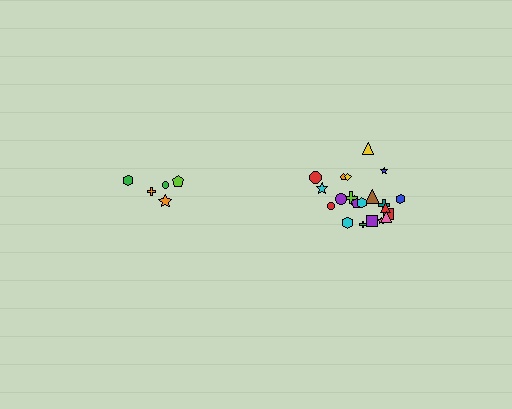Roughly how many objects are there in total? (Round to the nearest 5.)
Roughly 25 objects in total.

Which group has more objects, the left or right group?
The right group.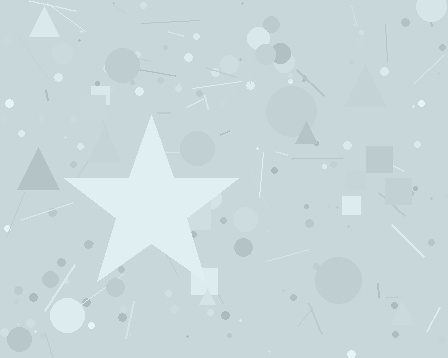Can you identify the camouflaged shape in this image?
The camouflaged shape is a star.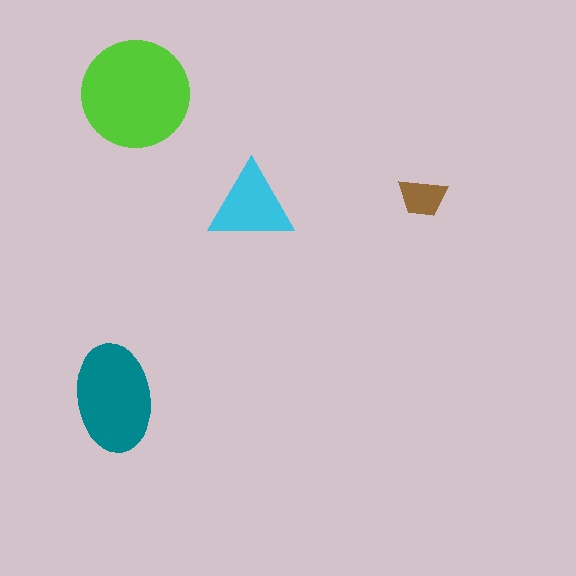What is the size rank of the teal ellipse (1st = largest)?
2nd.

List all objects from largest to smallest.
The lime circle, the teal ellipse, the cyan triangle, the brown trapezoid.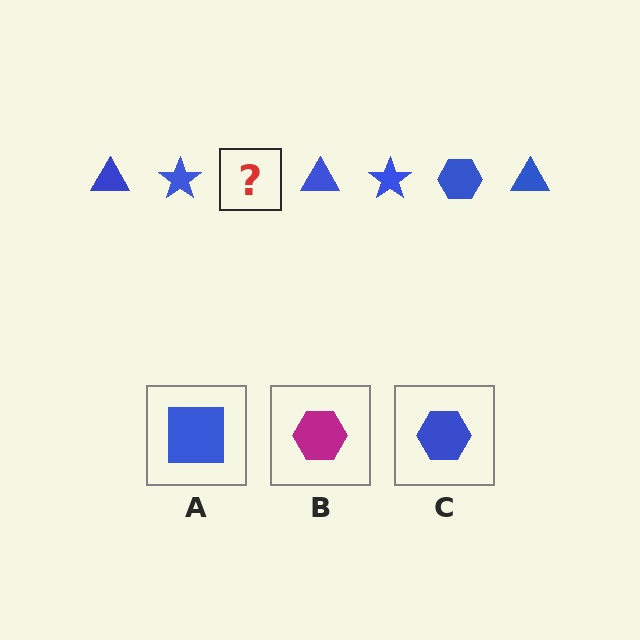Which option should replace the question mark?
Option C.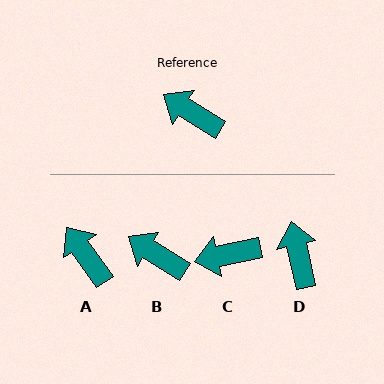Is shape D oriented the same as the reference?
No, it is off by about 45 degrees.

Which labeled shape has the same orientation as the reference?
B.